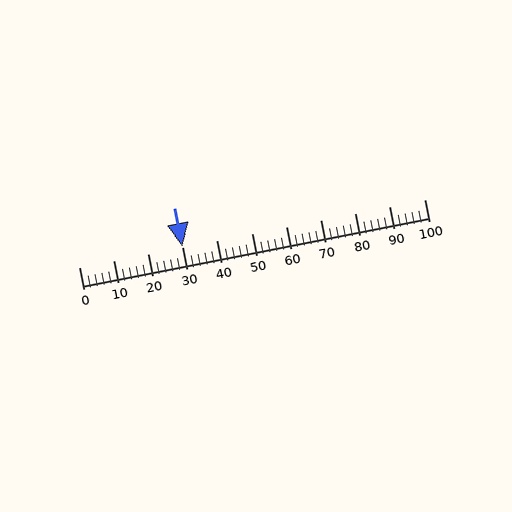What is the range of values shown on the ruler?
The ruler shows values from 0 to 100.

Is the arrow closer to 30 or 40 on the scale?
The arrow is closer to 30.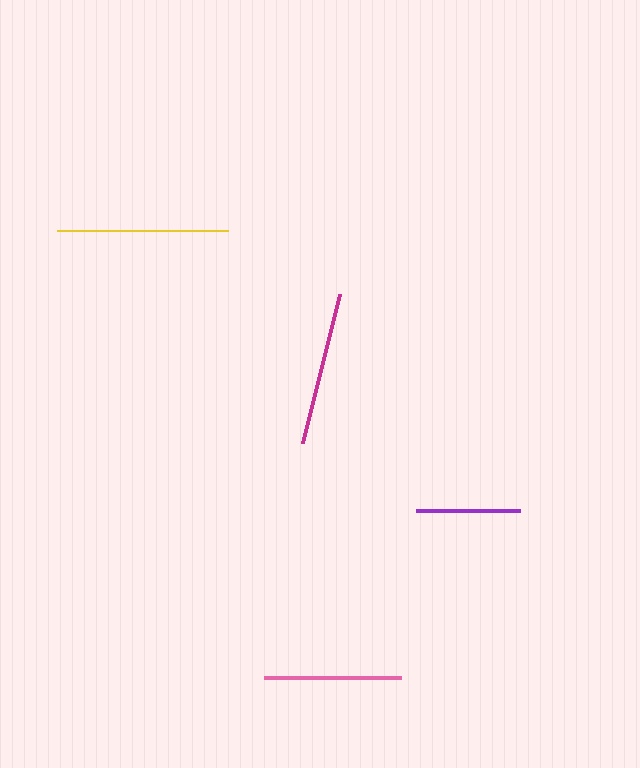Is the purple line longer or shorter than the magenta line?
The magenta line is longer than the purple line.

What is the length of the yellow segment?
The yellow segment is approximately 171 pixels long.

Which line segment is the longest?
The yellow line is the longest at approximately 171 pixels.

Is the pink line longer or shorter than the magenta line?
The magenta line is longer than the pink line.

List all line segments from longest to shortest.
From longest to shortest: yellow, magenta, pink, purple.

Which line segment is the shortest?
The purple line is the shortest at approximately 104 pixels.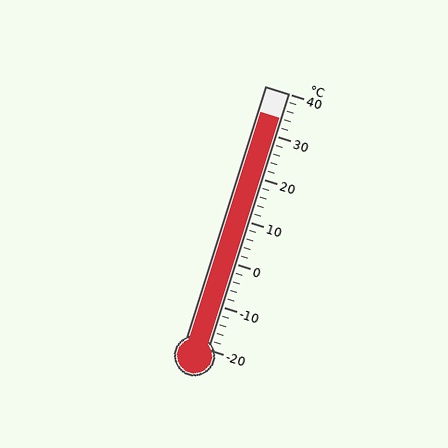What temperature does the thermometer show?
The thermometer shows approximately 34°C.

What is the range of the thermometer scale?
The thermometer scale ranges from -20°C to 40°C.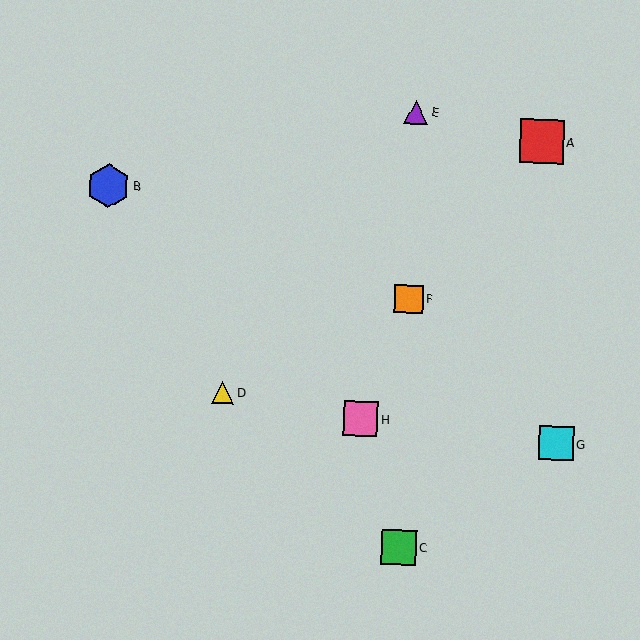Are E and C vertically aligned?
Yes, both are at x≈416.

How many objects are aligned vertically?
3 objects (C, E, F) are aligned vertically.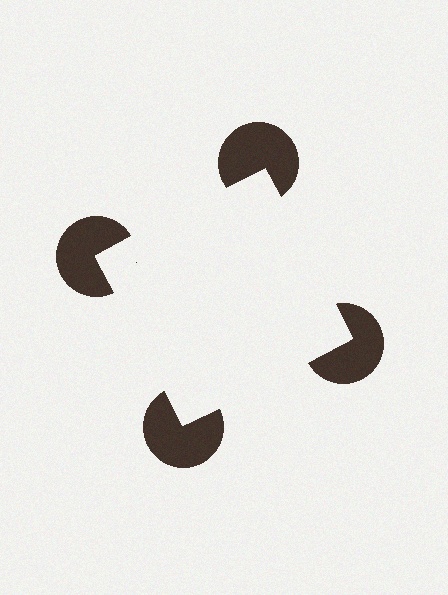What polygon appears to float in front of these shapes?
An illusory square — its edges are inferred from the aligned wedge cuts in the pac-man discs, not physically drawn.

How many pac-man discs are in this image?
There are 4 — one at each vertex of the illusory square.